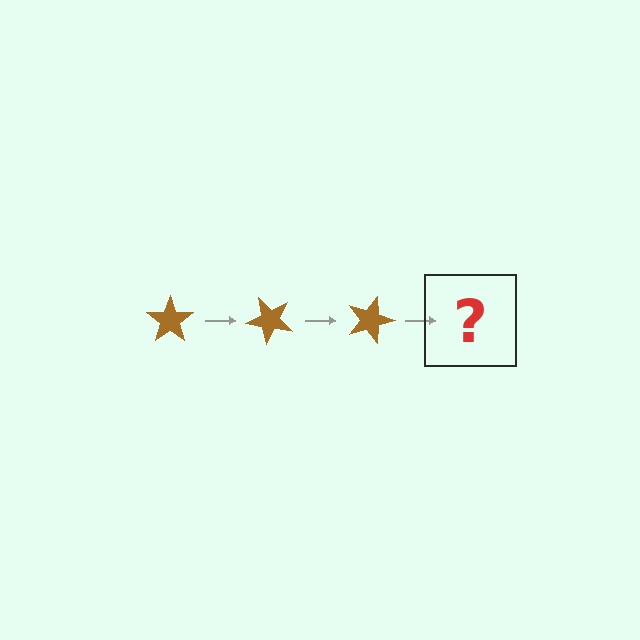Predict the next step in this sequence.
The next step is a brown star rotated 135 degrees.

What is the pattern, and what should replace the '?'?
The pattern is that the star rotates 45 degrees each step. The '?' should be a brown star rotated 135 degrees.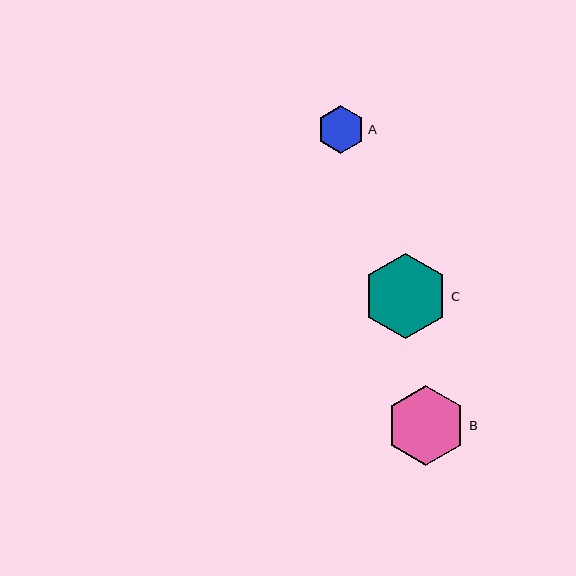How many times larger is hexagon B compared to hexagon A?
Hexagon B is approximately 1.7 times the size of hexagon A.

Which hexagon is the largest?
Hexagon C is the largest with a size of approximately 85 pixels.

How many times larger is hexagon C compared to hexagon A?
Hexagon C is approximately 1.8 times the size of hexagon A.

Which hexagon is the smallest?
Hexagon A is the smallest with a size of approximately 48 pixels.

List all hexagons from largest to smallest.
From largest to smallest: C, B, A.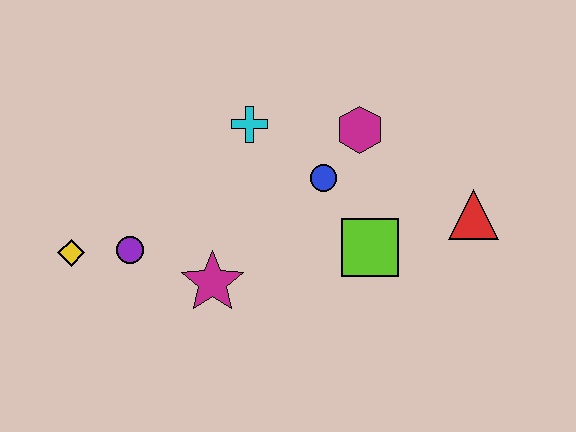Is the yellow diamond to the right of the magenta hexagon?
No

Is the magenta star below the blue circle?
Yes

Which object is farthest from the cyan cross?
The red triangle is farthest from the cyan cross.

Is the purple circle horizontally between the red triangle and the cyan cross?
No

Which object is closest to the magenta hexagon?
The blue circle is closest to the magenta hexagon.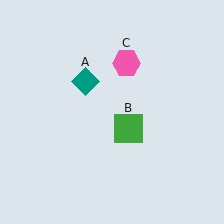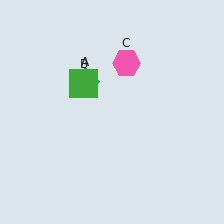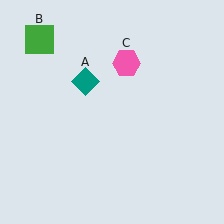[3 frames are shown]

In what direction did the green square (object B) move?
The green square (object B) moved up and to the left.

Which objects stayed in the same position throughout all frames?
Teal diamond (object A) and pink hexagon (object C) remained stationary.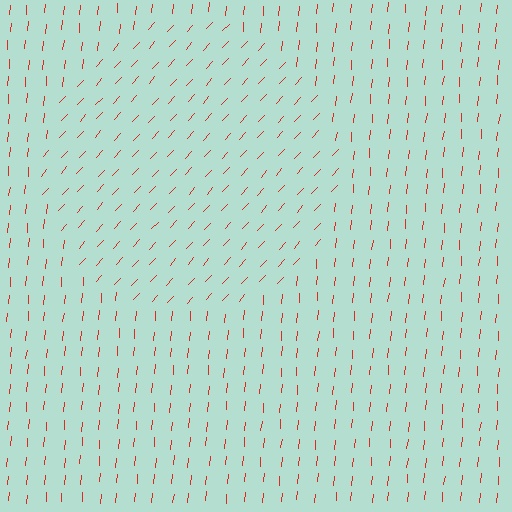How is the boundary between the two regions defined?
The boundary is defined purely by a change in line orientation (approximately 37 degrees difference). All lines are the same color and thickness.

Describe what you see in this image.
The image is filled with small red line segments. A circle region in the image has lines oriented differently from the surrounding lines, creating a visible texture boundary.